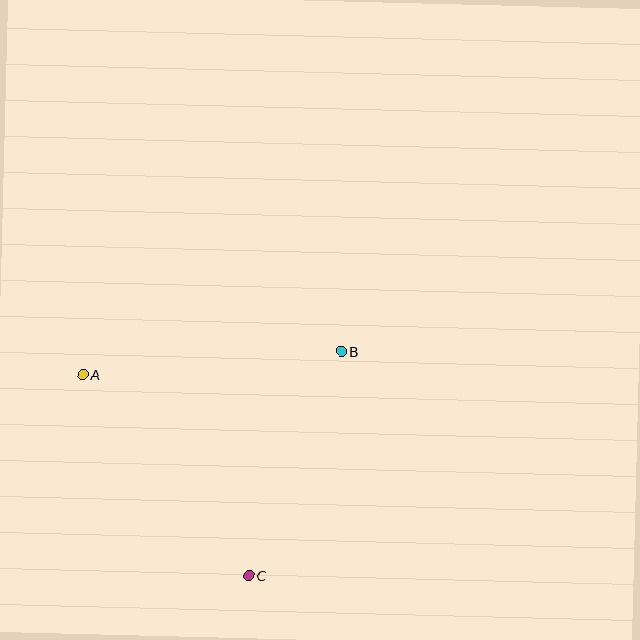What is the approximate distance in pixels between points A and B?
The distance between A and B is approximately 260 pixels.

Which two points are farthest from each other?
Points A and C are farthest from each other.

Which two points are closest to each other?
Points B and C are closest to each other.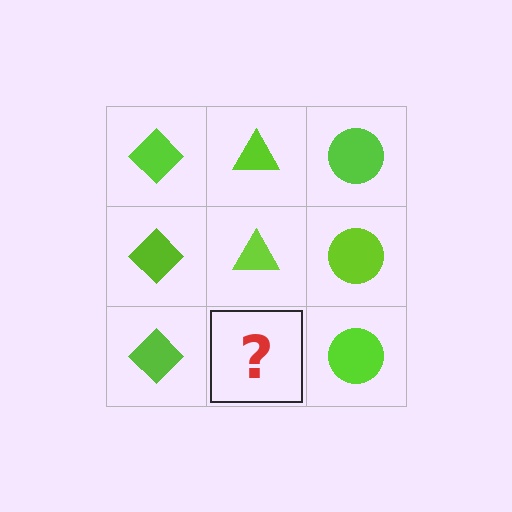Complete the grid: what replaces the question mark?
The question mark should be replaced with a lime triangle.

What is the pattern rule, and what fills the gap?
The rule is that each column has a consistent shape. The gap should be filled with a lime triangle.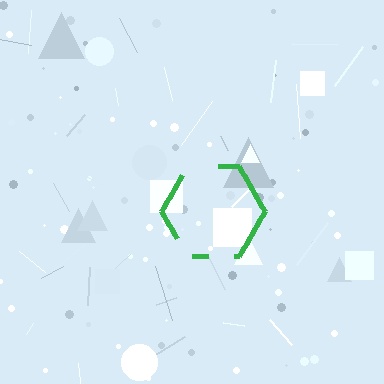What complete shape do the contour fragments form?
The contour fragments form a hexagon.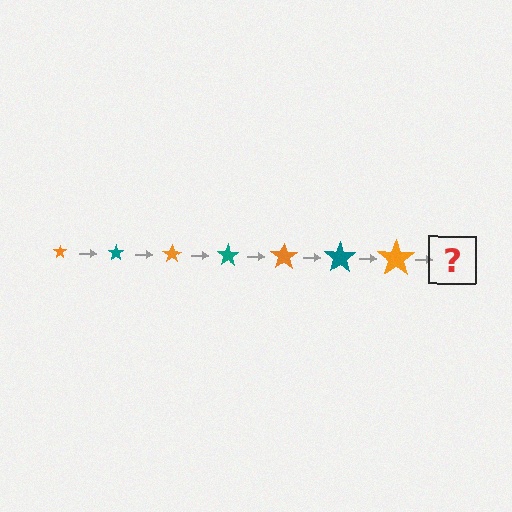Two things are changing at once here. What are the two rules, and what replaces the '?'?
The two rules are that the star grows larger each step and the color cycles through orange and teal. The '?' should be a teal star, larger than the previous one.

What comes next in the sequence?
The next element should be a teal star, larger than the previous one.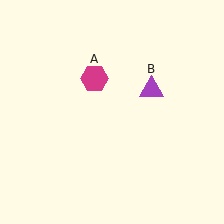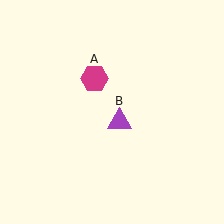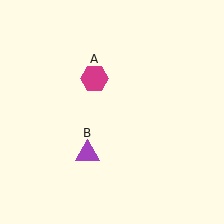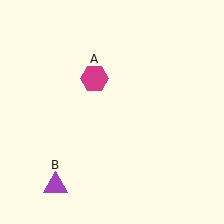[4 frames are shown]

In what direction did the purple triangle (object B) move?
The purple triangle (object B) moved down and to the left.